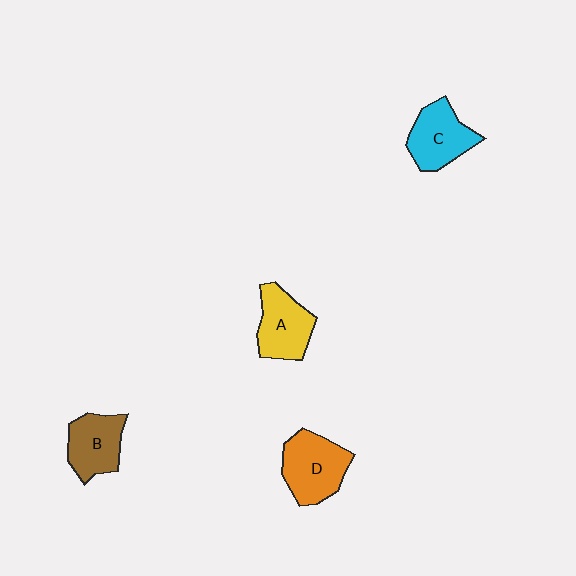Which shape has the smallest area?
Shape B (brown).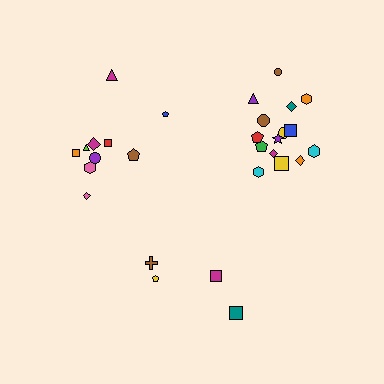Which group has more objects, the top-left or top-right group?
The top-right group.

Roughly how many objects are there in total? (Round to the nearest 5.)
Roughly 30 objects in total.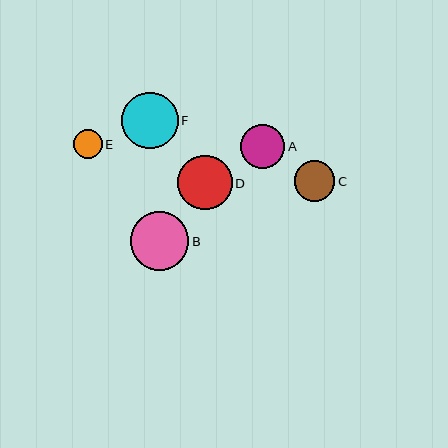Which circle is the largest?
Circle B is the largest with a size of approximately 59 pixels.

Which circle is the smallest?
Circle E is the smallest with a size of approximately 28 pixels.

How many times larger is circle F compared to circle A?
Circle F is approximately 1.3 times the size of circle A.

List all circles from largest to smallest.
From largest to smallest: B, F, D, A, C, E.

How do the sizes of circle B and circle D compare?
Circle B and circle D are approximately the same size.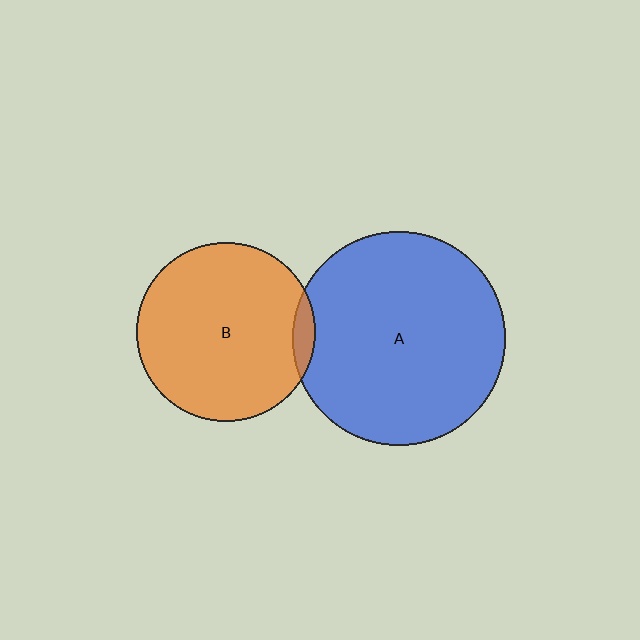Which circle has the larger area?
Circle A (blue).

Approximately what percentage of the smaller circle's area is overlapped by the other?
Approximately 5%.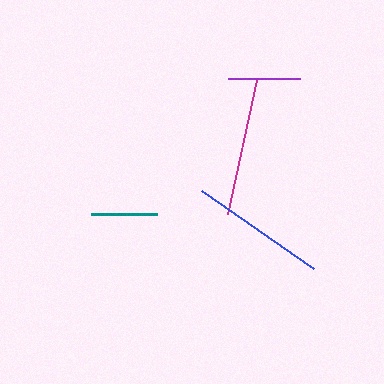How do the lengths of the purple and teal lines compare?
The purple and teal lines are approximately the same length.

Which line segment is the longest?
The magenta line is the longest at approximately 137 pixels.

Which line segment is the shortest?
The teal line is the shortest at approximately 65 pixels.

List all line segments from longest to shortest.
From longest to shortest: magenta, blue, purple, teal.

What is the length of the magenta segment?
The magenta segment is approximately 137 pixels long.